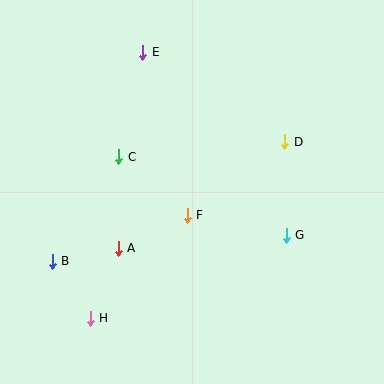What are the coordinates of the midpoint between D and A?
The midpoint between D and A is at (201, 195).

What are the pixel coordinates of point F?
Point F is at (187, 215).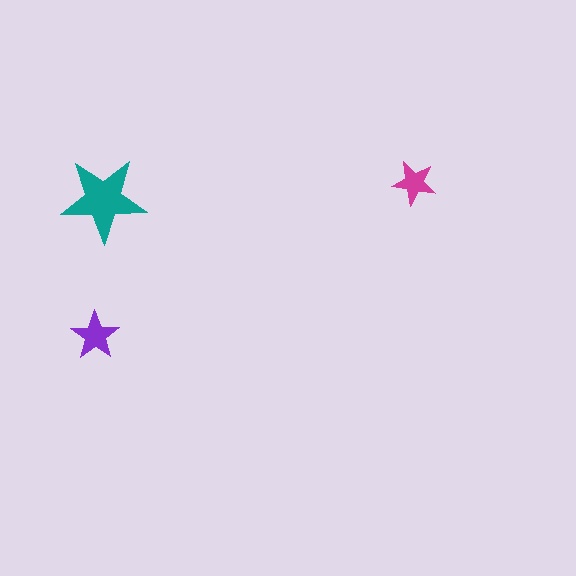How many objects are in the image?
There are 3 objects in the image.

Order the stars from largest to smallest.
the teal one, the purple one, the magenta one.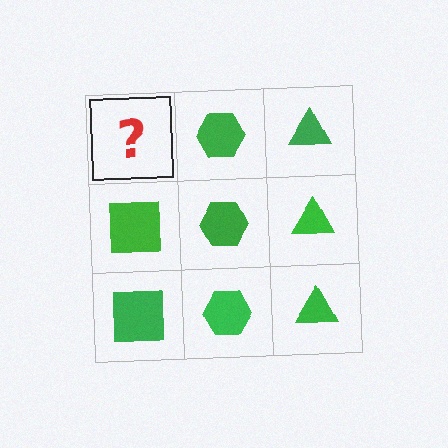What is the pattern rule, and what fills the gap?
The rule is that each column has a consistent shape. The gap should be filled with a green square.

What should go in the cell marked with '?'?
The missing cell should contain a green square.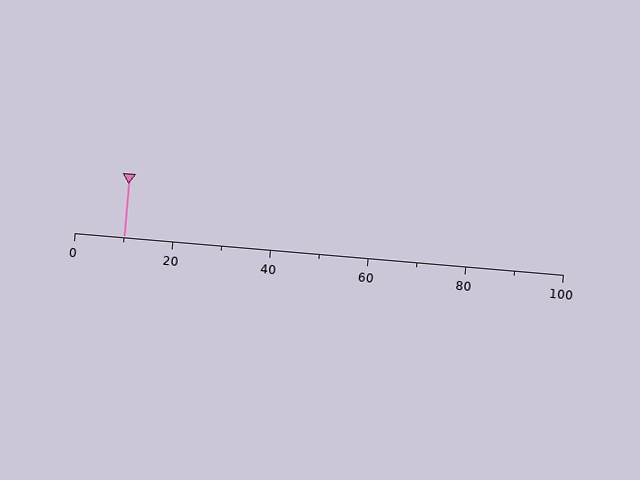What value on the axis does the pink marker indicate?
The marker indicates approximately 10.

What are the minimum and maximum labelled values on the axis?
The axis runs from 0 to 100.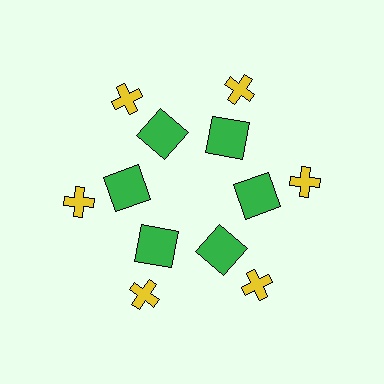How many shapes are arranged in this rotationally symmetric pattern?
There are 12 shapes, arranged in 6 groups of 2.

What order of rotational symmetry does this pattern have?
This pattern has 6-fold rotational symmetry.